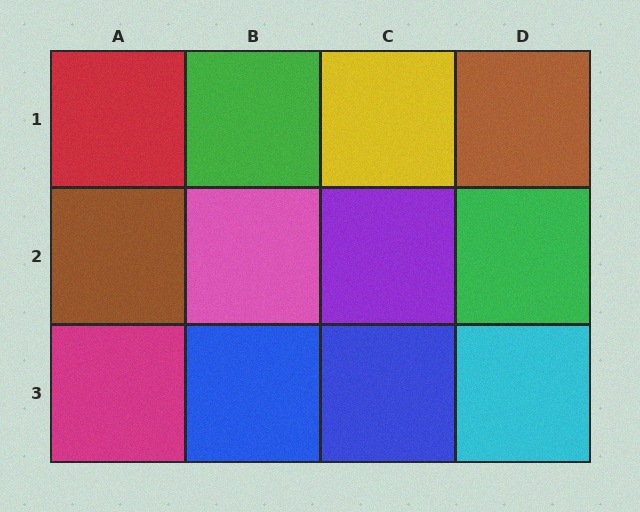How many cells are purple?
1 cell is purple.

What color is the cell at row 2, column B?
Pink.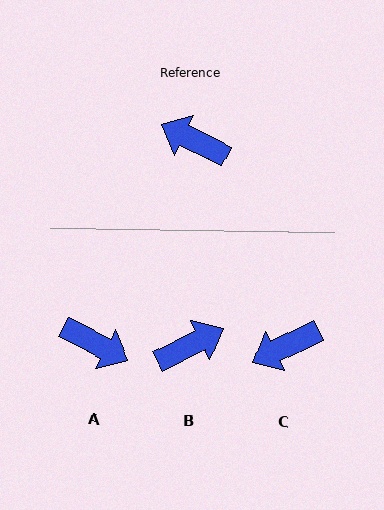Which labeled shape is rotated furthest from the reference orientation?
A, about 179 degrees away.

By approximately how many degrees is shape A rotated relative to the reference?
Approximately 179 degrees counter-clockwise.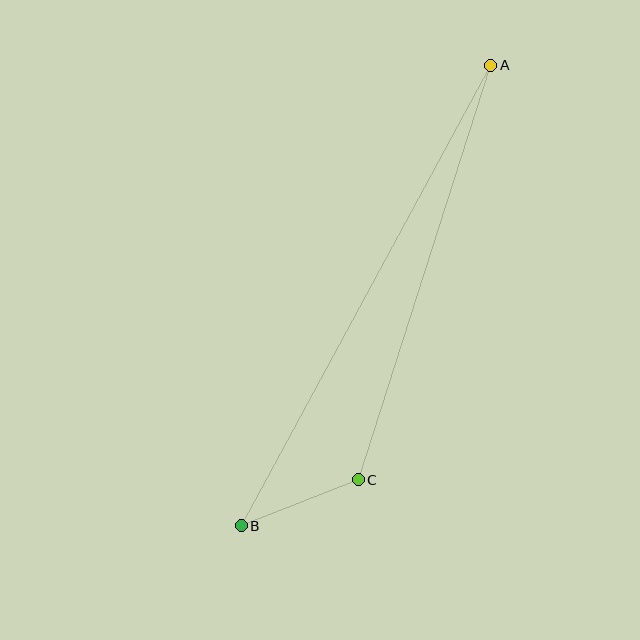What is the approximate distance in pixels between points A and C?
The distance between A and C is approximately 435 pixels.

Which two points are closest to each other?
Points B and C are closest to each other.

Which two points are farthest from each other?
Points A and B are farthest from each other.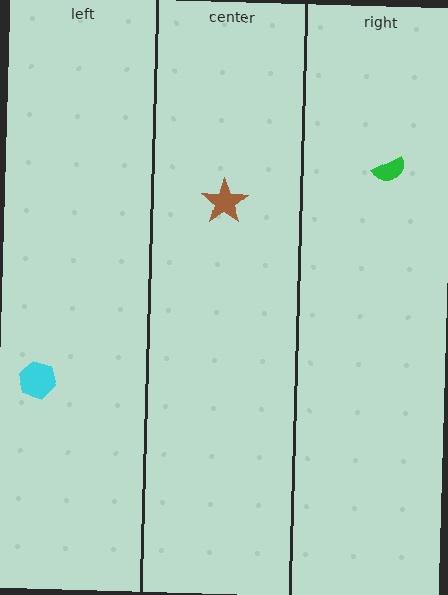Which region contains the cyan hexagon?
The left region.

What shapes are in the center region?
The brown star.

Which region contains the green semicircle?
The right region.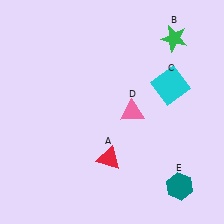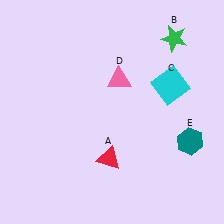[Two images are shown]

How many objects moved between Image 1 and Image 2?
2 objects moved between the two images.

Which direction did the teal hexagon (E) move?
The teal hexagon (E) moved up.